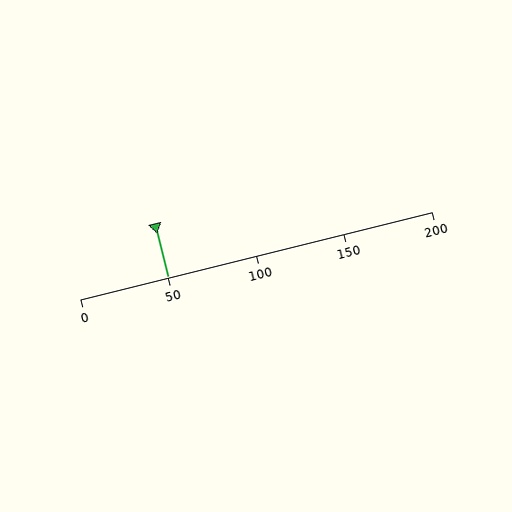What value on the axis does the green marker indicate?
The marker indicates approximately 50.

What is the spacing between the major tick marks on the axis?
The major ticks are spaced 50 apart.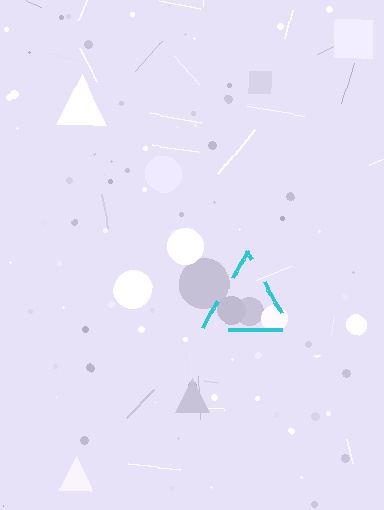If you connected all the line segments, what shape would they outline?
They would outline a triangle.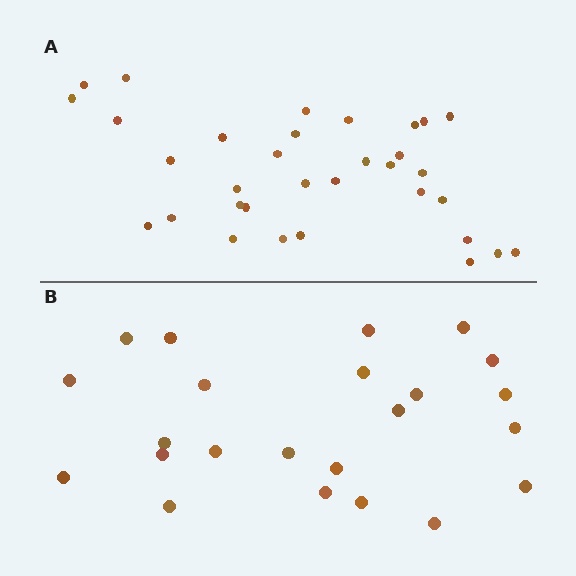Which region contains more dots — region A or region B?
Region A (the top region) has more dots.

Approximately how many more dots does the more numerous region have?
Region A has roughly 10 or so more dots than region B.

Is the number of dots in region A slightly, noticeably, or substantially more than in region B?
Region A has noticeably more, but not dramatically so. The ratio is roughly 1.4 to 1.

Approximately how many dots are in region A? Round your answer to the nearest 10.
About 30 dots. (The exact count is 33, which rounds to 30.)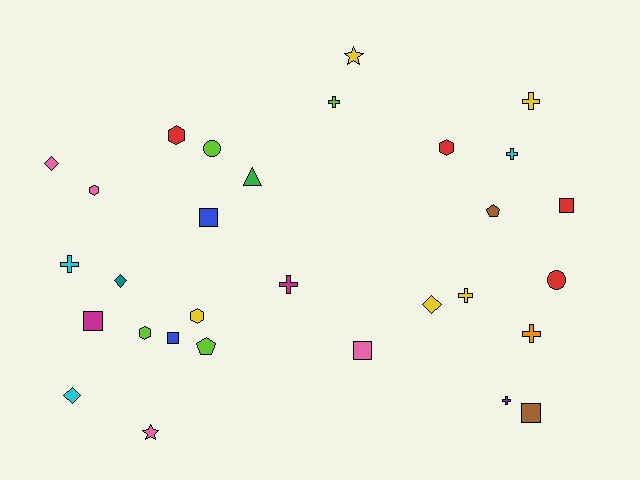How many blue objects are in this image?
There are 2 blue objects.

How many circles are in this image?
There are 2 circles.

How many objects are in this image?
There are 30 objects.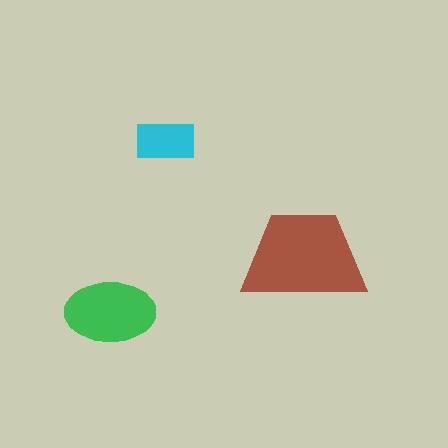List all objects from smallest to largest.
The cyan rectangle, the green ellipse, the brown trapezoid.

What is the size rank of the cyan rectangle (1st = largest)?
3rd.